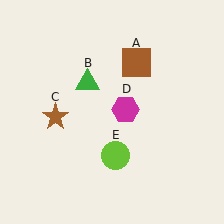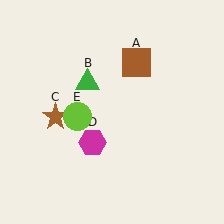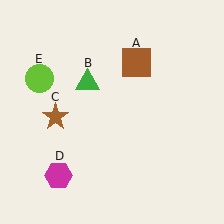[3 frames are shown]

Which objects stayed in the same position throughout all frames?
Brown square (object A) and green triangle (object B) and brown star (object C) remained stationary.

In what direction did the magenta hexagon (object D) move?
The magenta hexagon (object D) moved down and to the left.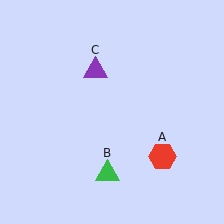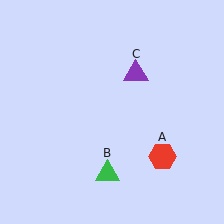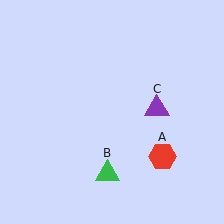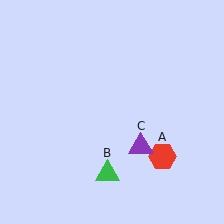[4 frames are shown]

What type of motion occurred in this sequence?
The purple triangle (object C) rotated clockwise around the center of the scene.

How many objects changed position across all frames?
1 object changed position: purple triangle (object C).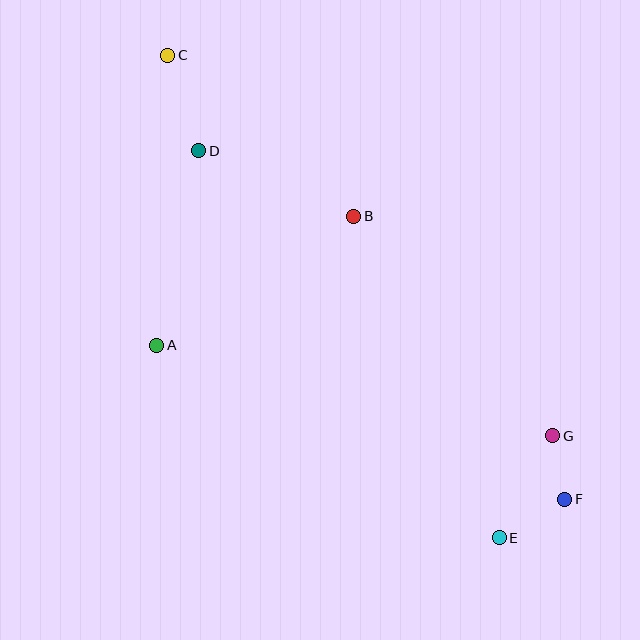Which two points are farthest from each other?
Points C and F are farthest from each other.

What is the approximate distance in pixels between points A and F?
The distance between A and F is approximately 436 pixels.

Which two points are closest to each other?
Points F and G are closest to each other.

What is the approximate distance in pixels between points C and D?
The distance between C and D is approximately 100 pixels.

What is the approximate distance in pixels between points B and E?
The distance between B and E is approximately 353 pixels.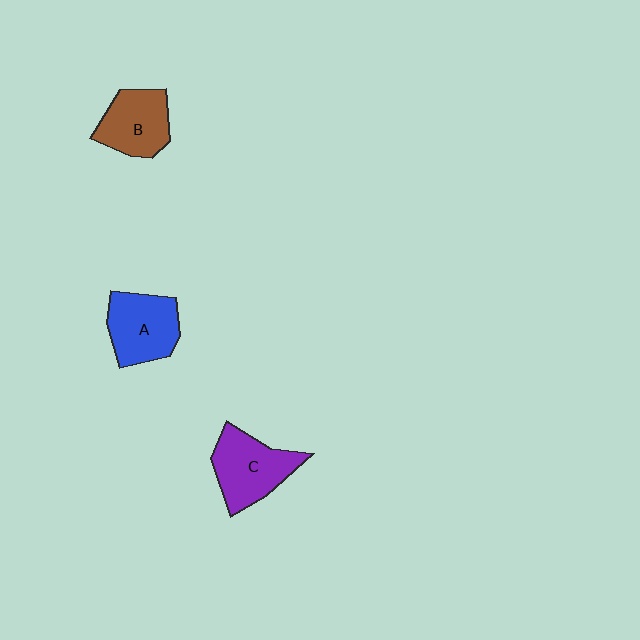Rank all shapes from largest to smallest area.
From largest to smallest: C (purple), A (blue), B (brown).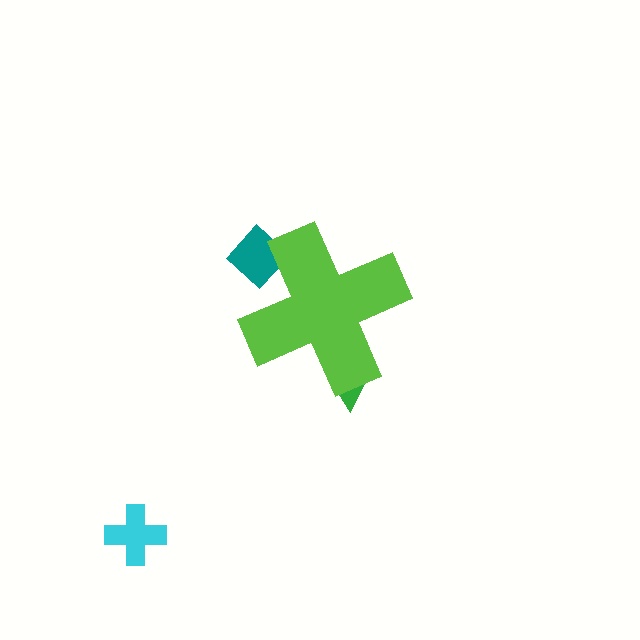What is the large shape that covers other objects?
A lime cross.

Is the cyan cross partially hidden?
No, the cyan cross is fully visible.